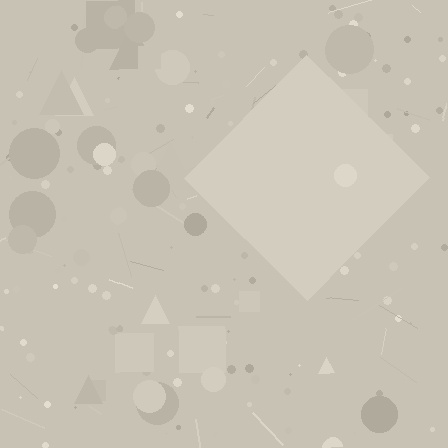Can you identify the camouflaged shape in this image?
The camouflaged shape is a diamond.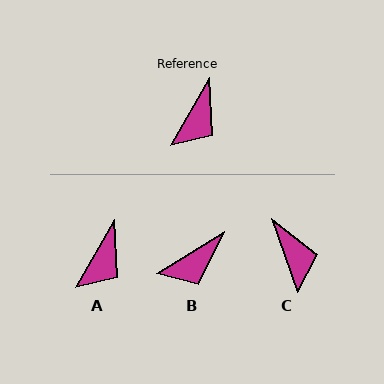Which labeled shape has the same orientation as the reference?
A.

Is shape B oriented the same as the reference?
No, it is off by about 29 degrees.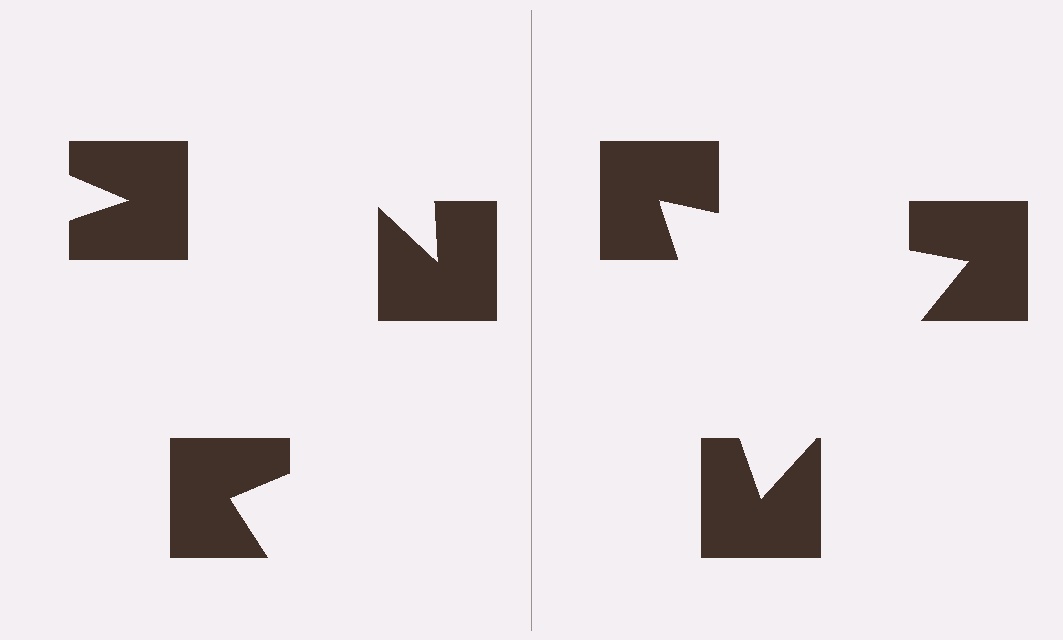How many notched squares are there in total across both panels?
6 — 3 on each side.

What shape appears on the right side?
An illusory triangle.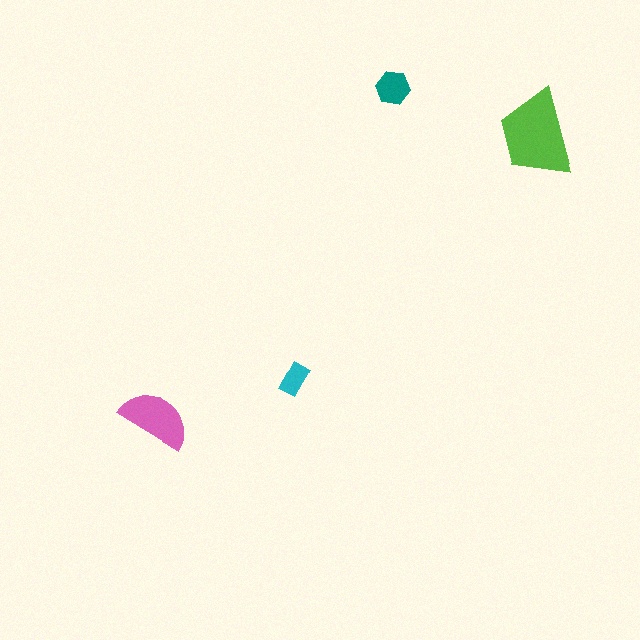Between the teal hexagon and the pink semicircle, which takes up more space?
The pink semicircle.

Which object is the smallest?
The cyan rectangle.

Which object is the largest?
The lime trapezoid.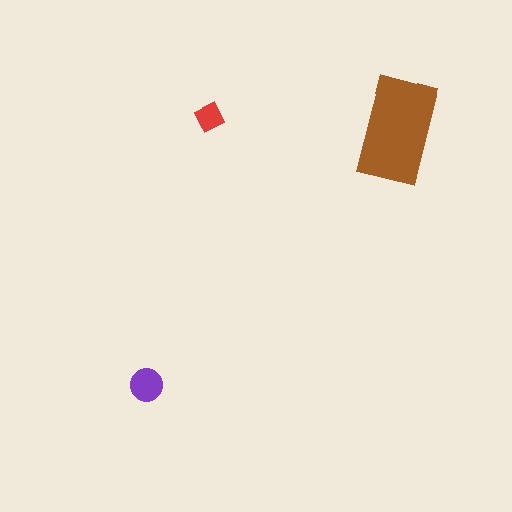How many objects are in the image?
There are 3 objects in the image.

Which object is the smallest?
The red diamond.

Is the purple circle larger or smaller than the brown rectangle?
Smaller.